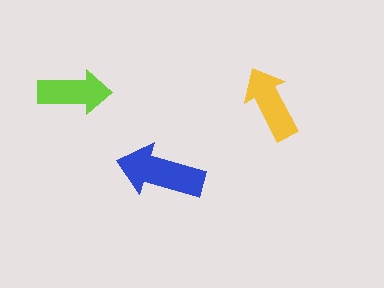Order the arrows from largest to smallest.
the blue one, the yellow one, the lime one.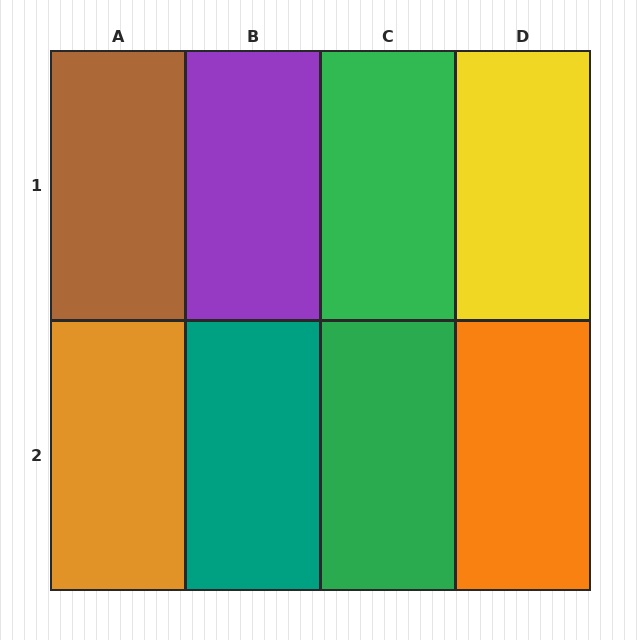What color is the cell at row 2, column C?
Green.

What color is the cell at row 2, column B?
Teal.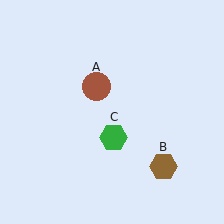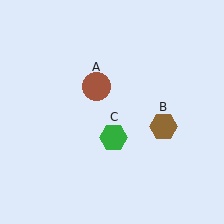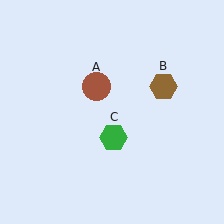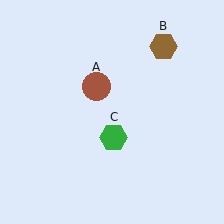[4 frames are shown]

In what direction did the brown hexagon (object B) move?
The brown hexagon (object B) moved up.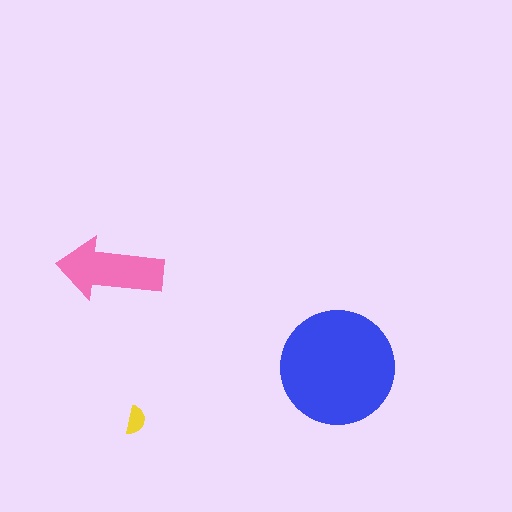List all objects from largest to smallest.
The blue circle, the pink arrow, the yellow semicircle.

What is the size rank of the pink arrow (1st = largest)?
2nd.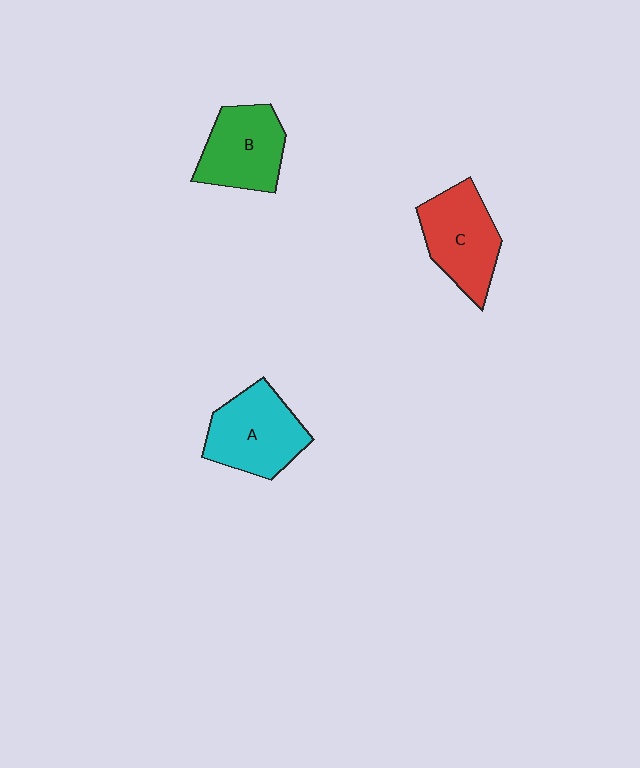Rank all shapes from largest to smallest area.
From largest to smallest: A (cyan), C (red), B (green).